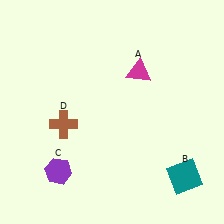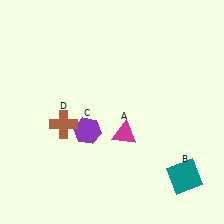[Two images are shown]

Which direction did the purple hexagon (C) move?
The purple hexagon (C) moved up.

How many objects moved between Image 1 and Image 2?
2 objects moved between the two images.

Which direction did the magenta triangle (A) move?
The magenta triangle (A) moved down.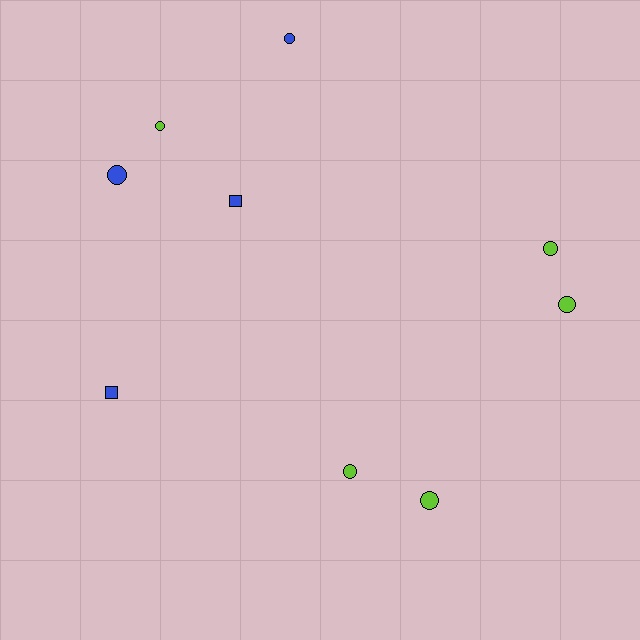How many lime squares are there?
There are no lime squares.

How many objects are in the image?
There are 9 objects.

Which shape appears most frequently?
Circle, with 7 objects.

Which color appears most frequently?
Lime, with 5 objects.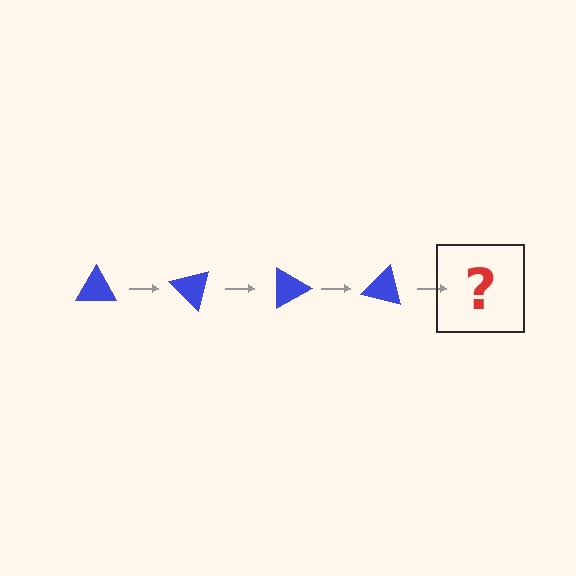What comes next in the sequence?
The next element should be a blue triangle rotated 180 degrees.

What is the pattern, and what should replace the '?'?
The pattern is that the triangle rotates 45 degrees each step. The '?' should be a blue triangle rotated 180 degrees.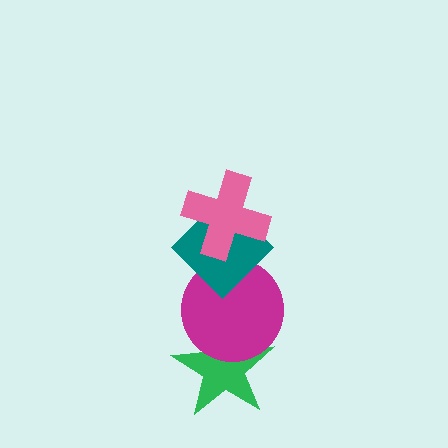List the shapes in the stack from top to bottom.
From top to bottom: the pink cross, the teal diamond, the magenta circle, the green star.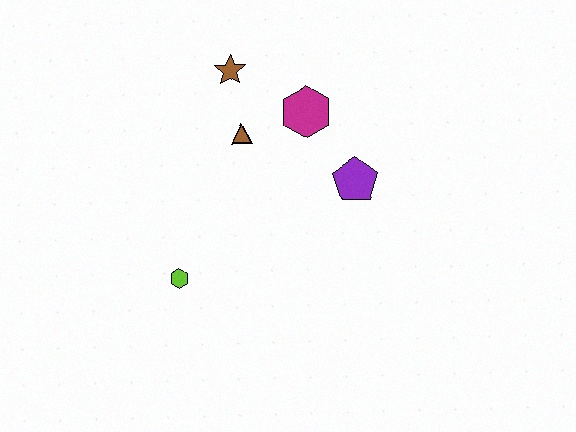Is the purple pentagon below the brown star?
Yes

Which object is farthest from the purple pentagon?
The lime hexagon is farthest from the purple pentagon.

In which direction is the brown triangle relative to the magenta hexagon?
The brown triangle is to the left of the magenta hexagon.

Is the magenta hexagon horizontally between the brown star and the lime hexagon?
No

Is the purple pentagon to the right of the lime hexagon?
Yes